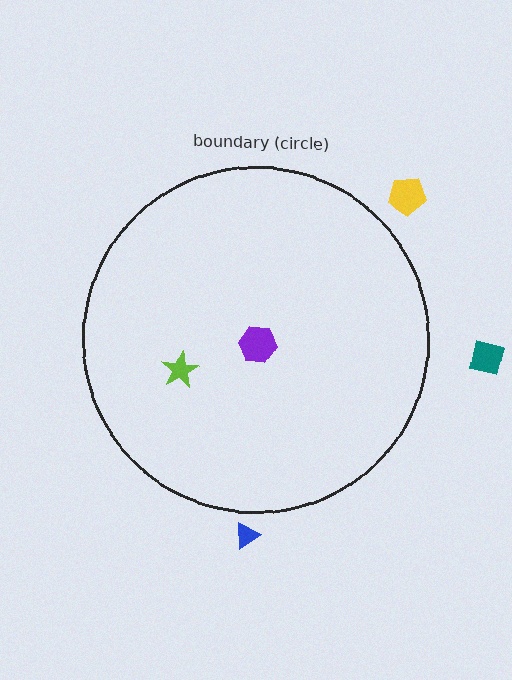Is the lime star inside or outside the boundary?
Inside.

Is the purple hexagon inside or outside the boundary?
Inside.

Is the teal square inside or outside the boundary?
Outside.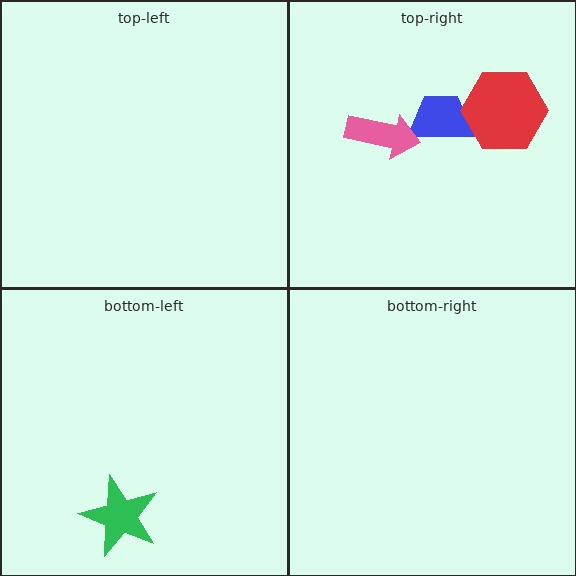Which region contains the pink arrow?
The top-right region.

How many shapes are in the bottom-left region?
1.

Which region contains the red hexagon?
The top-right region.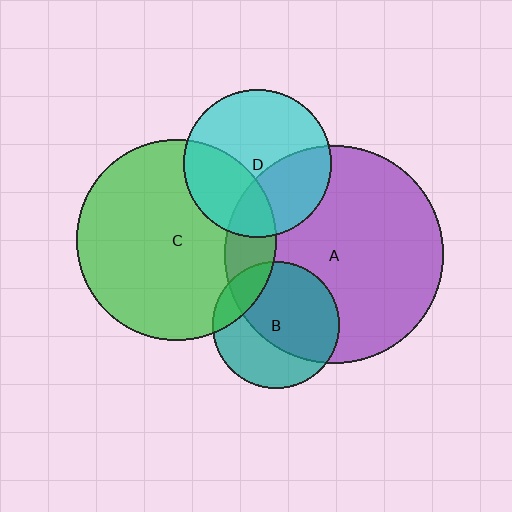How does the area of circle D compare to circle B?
Approximately 1.4 times.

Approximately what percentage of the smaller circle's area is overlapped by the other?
Approximately 15%.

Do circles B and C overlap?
Yes.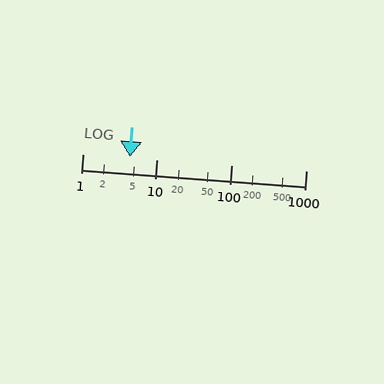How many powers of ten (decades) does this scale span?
The scale spans 3 decades, from 1 to 1000.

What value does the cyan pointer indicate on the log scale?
The pointer indicates approximately 4.3.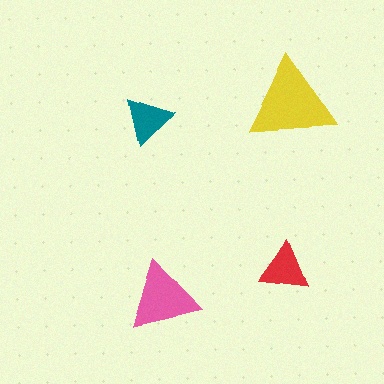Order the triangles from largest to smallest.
the yellow one, the pink one, the red one, the teal one.